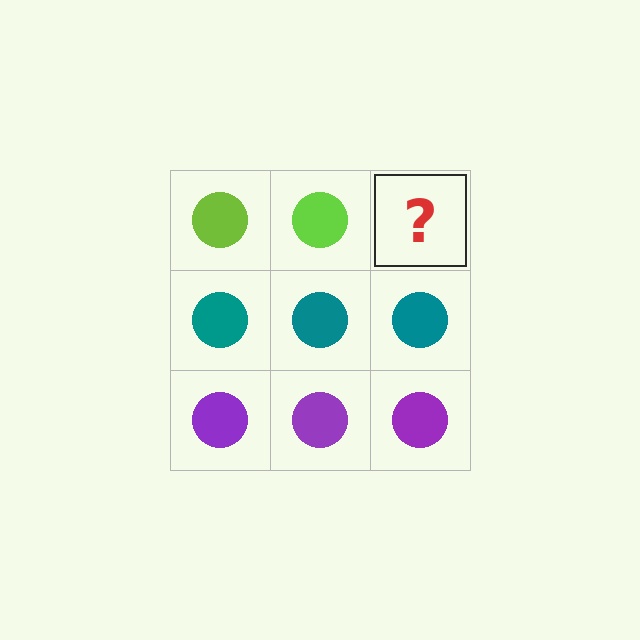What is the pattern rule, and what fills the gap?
The rule is that each row has a consistent color. The gap should be filled with a lime circle.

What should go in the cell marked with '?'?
The missing cell should contain a lime circle.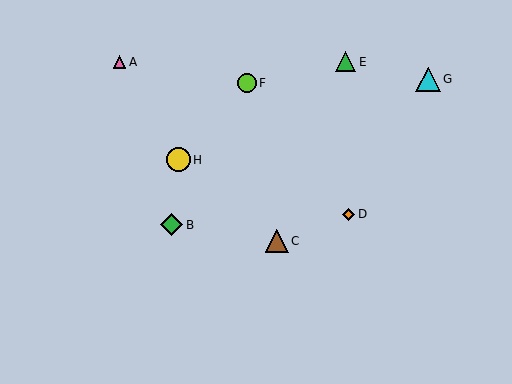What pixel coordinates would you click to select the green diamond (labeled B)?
Click at (172, 225) to select the green diamond B.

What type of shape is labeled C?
Shape C is a brown triangle.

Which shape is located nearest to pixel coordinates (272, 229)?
The brown triangle (labeled C) at (277, 241) is nearest to that location.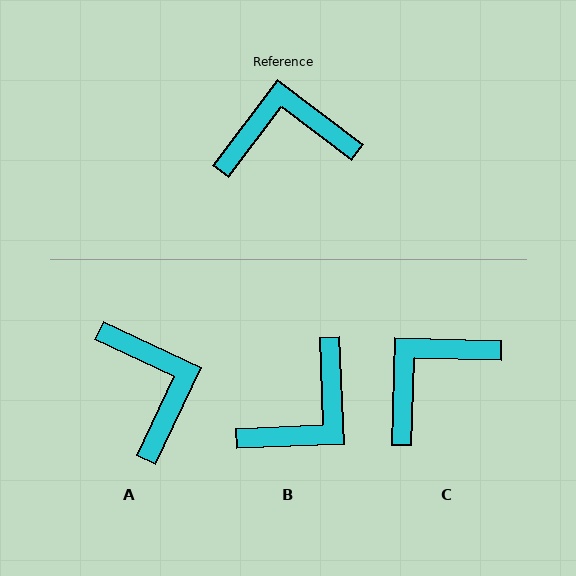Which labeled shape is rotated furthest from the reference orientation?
B, about 141 degrees away.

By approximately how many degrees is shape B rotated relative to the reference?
Approximately 141 degrees clockwise.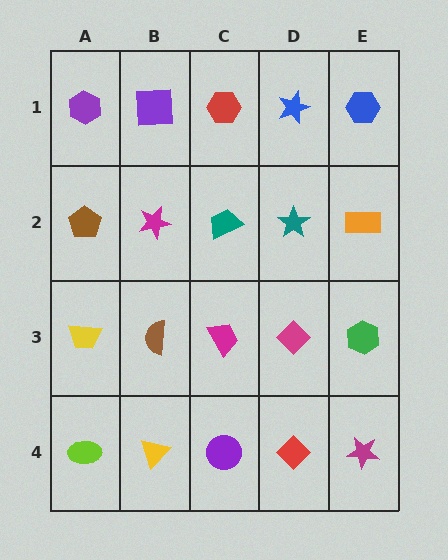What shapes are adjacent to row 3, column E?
An orange rectangle (row 2, column E), a magenta star (row 4, column E), a magenta diamond (row 3, column D).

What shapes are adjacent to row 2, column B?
A purple square (row 1, column B), a brown semicircle (row 3, column B), a brown pentagon (row 2, column A), a teal trapezoid (row 2, column C).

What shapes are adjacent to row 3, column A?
A brown pentagon (row 2, column A), a lime ellipse (row 4, column A), a brown semicircle (row 3, column B).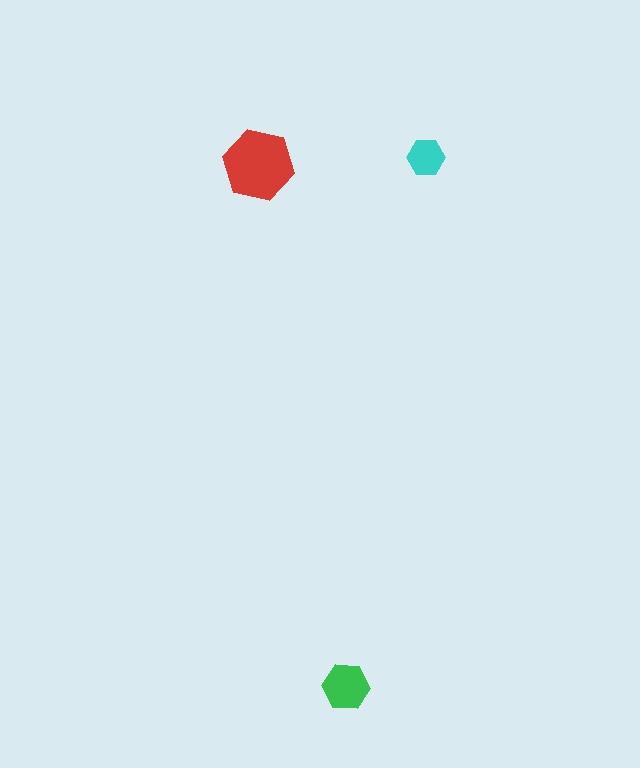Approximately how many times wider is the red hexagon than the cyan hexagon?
About 2 times wider.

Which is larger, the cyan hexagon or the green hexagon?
The green one.